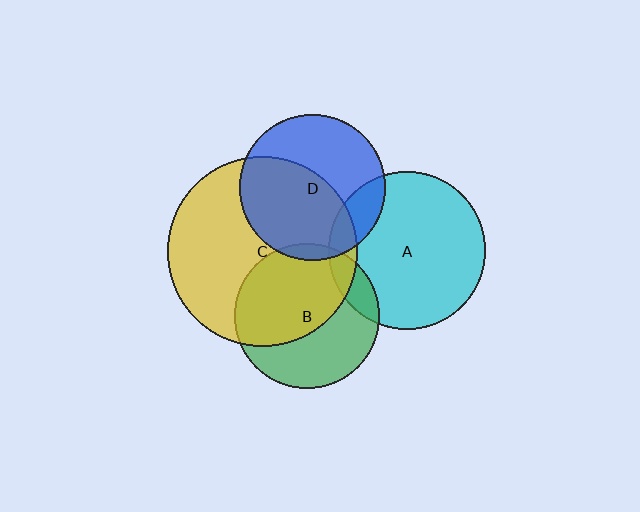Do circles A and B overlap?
Yes.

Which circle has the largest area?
Circle C (yellow).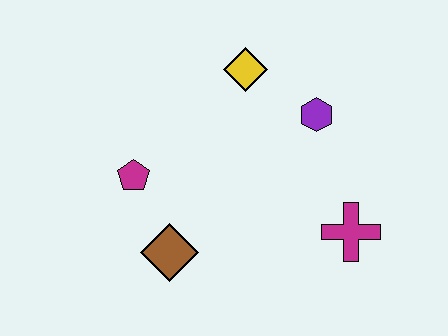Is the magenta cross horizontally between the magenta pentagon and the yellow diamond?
No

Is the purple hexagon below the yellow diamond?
Yes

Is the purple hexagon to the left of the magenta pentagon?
No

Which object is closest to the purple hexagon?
The yellow diamond is closest to the purple hexagon.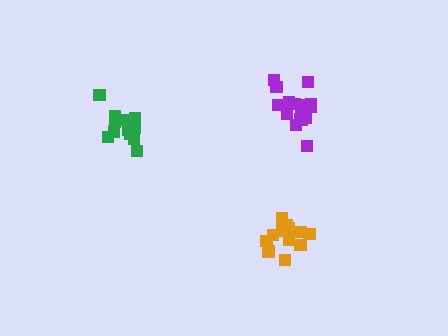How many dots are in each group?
Group 1: 18 dots, Group 2: 14 dots, Group 3: 14 dots (46 total).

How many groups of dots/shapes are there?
There are 3 groups.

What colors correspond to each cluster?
The clusters are colored: purple, orange, green.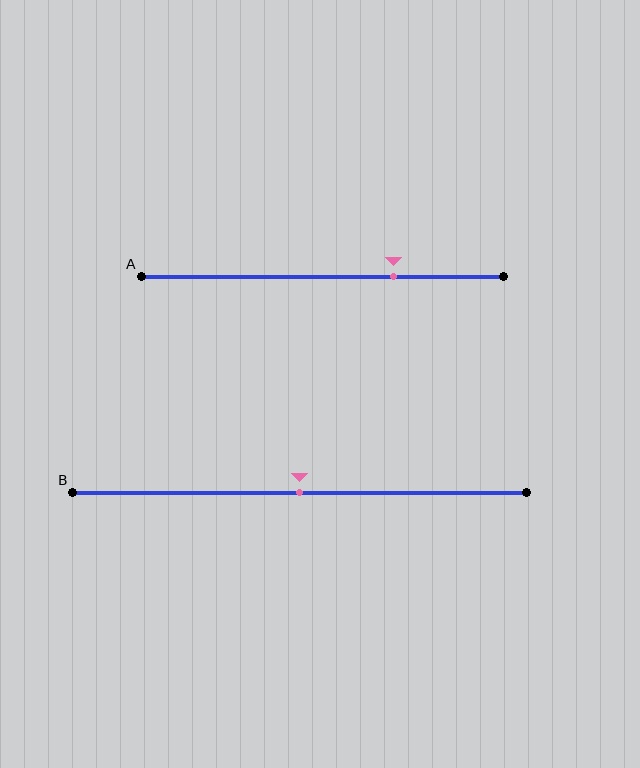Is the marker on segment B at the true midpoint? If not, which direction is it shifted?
Yes, the marker on segment B is at the true midpoint.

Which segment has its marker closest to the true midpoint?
Segment B has its marker closest to the true midpoint.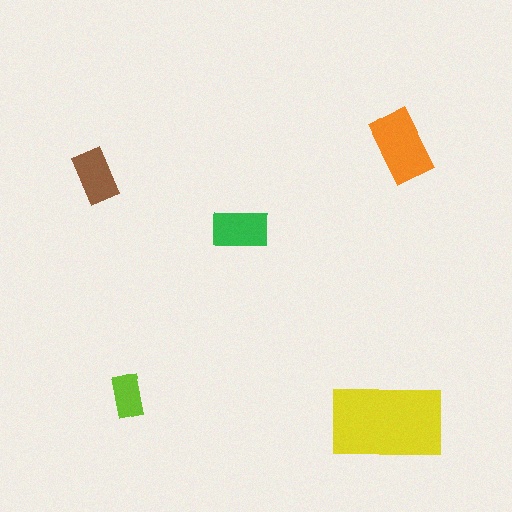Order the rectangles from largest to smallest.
the yellow one, the orange one, the green one, the brown one, the lime one.